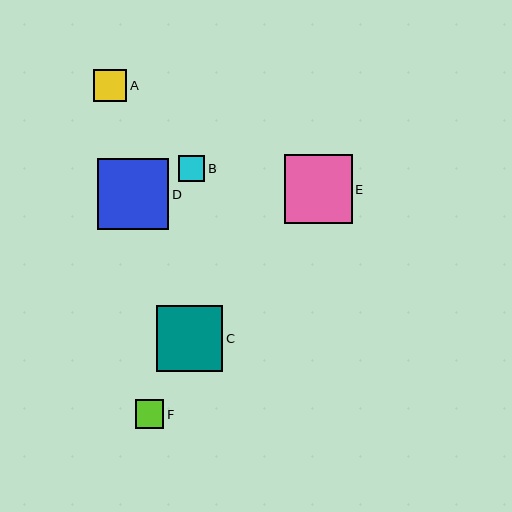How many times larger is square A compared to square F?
Square A is approximately 1.1 times the size of square F.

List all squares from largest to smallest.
From largest to smallest: D, E, C, A, F, B.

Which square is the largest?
Square D is the largest with a size of approximately 71 pixels.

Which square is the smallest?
Square B is the smallest with a size of approximately 26 pixels.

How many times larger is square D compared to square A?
Square D is approximately 2.2 times the size of square A.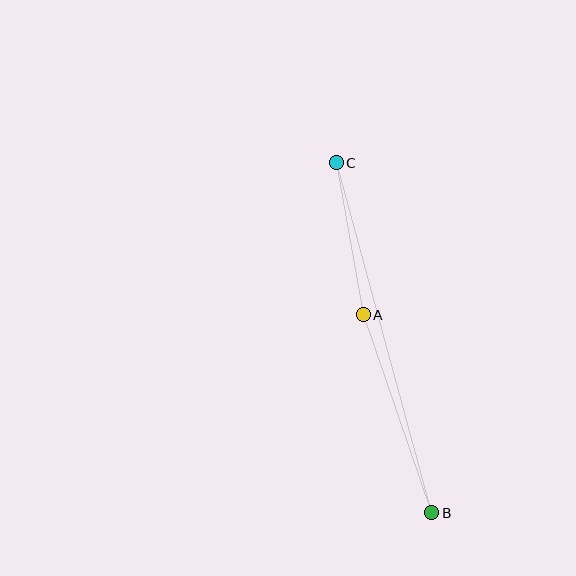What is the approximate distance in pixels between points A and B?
The distance between A and B is approximately 209 pixels.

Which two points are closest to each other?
Points A and C are closest to each other.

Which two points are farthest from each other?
Points B and C are farthest from each other.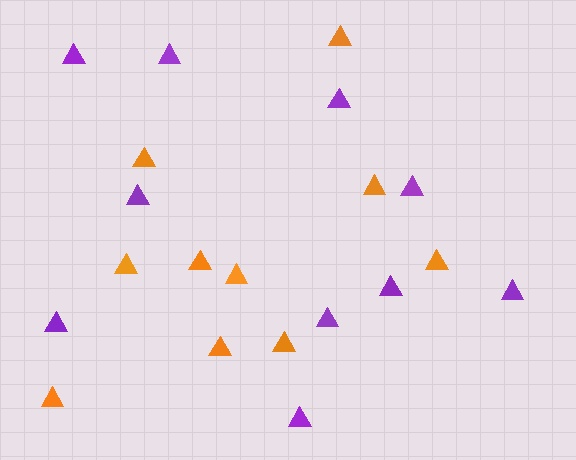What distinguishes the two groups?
There are 2 groups: one group of orange triangles (10) and one group of purple triangles (10).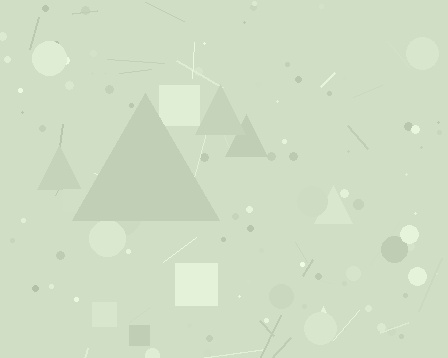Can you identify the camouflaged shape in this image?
The camouflaged shape is a triangle.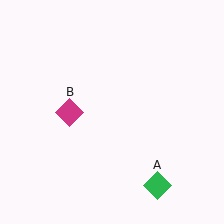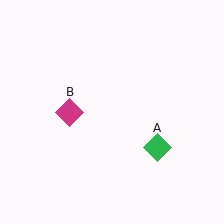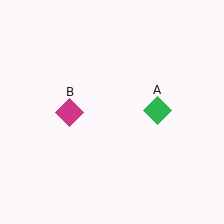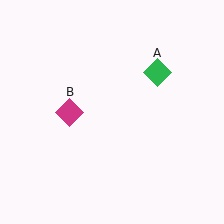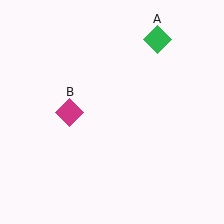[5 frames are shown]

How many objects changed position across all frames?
1 object changed position: green diamond (object A).